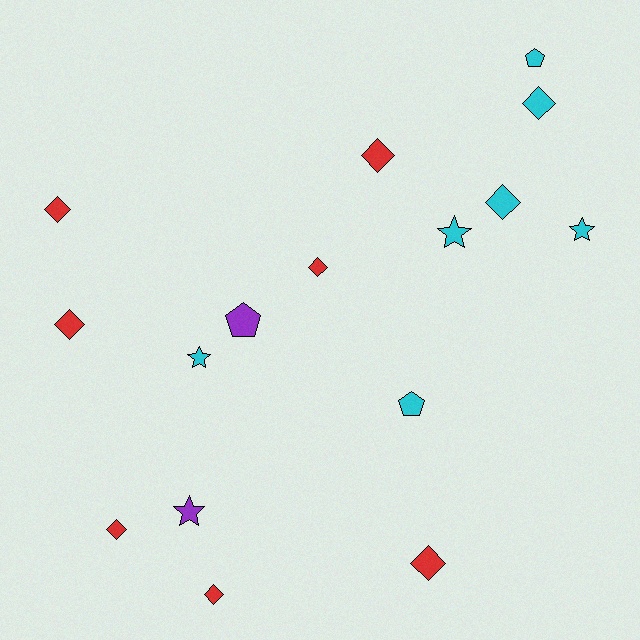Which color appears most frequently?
Red, with 7 objects.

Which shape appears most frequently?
Diamond, with 9 objects.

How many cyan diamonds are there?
There are 2 cyan diamonds.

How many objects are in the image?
There are 16 objects.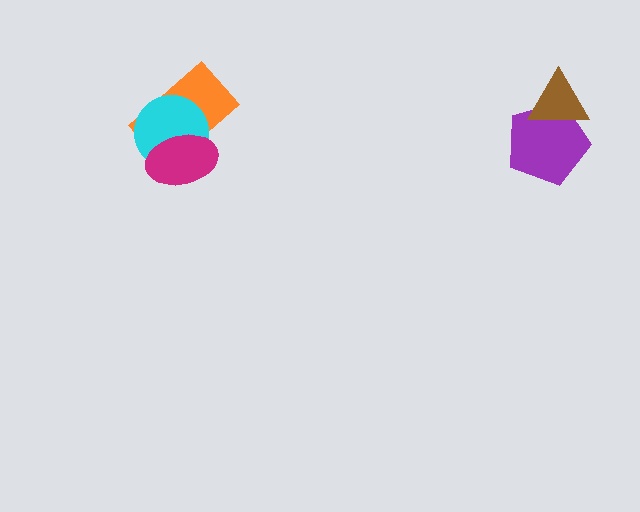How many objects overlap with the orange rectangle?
2 objects overlap with the orange rectangle.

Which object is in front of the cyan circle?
The magenta ellipse is in front of the cyan circle.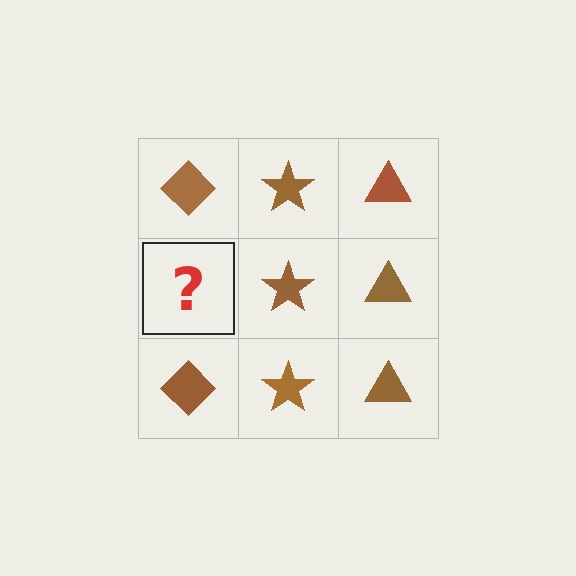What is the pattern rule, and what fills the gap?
The rule is that each column has a consistent shape. The gap should be filled with a brown diamond.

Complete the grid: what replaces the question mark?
The question mark should be replaced with a brown diamond.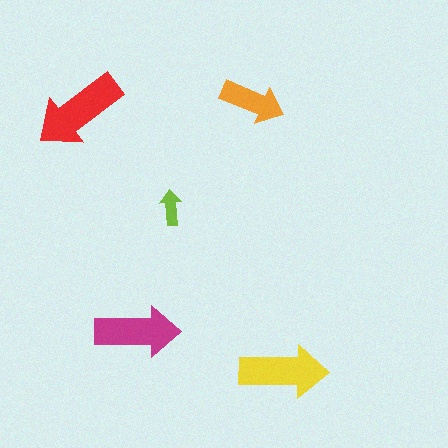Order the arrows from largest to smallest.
the red one, the yellow one, the magenta one, the orange one, the lime one.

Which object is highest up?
The orange arrow is topmost.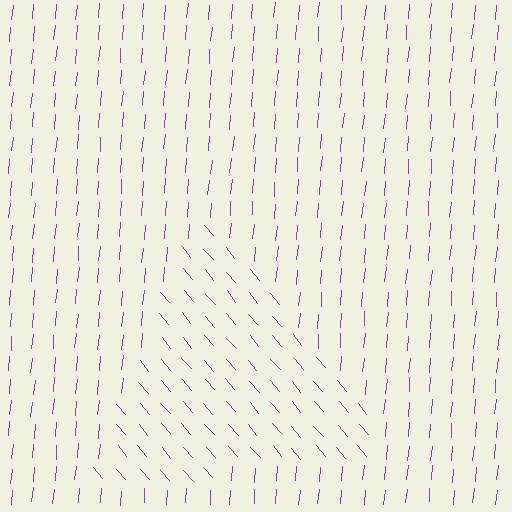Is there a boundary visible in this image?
Yes, there is a texture boundary formed by a change in line orientation.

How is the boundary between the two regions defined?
The boundary is defined purely by a change in line orientation (approximately 45 degrees difference). All lines are the same color and thickness.